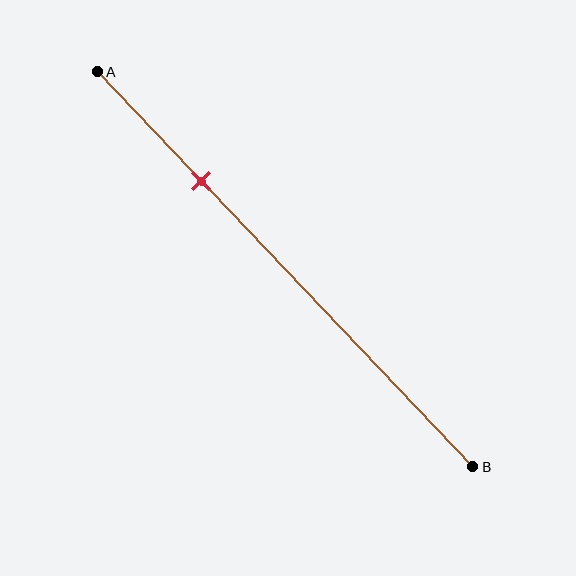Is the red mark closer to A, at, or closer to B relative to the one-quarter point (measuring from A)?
The red mark is approximately at the one-quarter point of segment AB.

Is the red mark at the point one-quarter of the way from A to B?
Yes, the mark is approximately at the one-quarter point.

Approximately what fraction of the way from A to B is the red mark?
The red mark is approximately 30% of the way from A to B.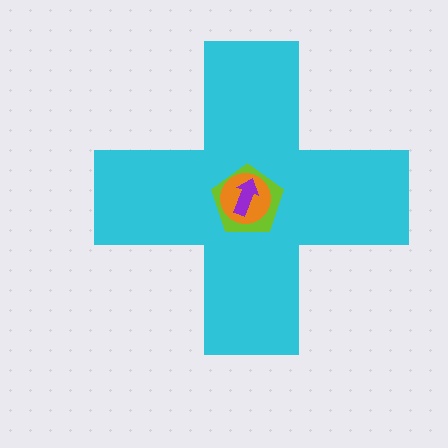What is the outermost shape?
The cyan cross.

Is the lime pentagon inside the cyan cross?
Yes.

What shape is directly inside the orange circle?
The purple arrow.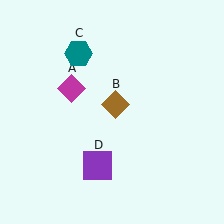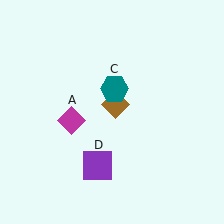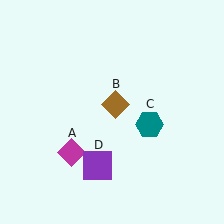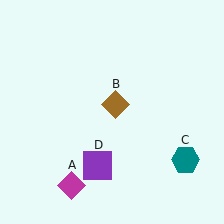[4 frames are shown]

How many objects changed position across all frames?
2 objects changed position: magenta diamond (object A), teal hexagon (object C).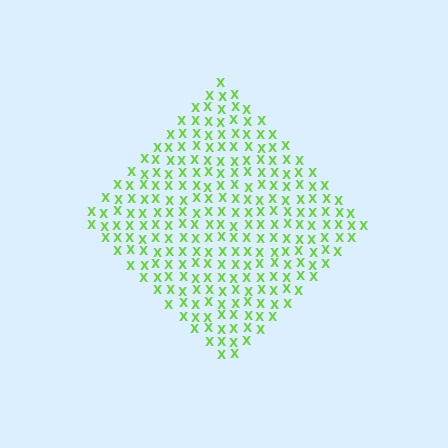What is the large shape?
The large shape is a diamond.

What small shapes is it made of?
It is made of small letter X's.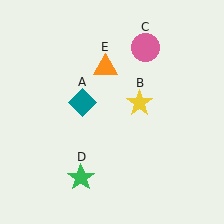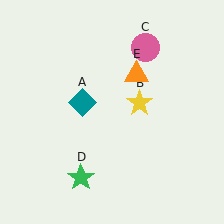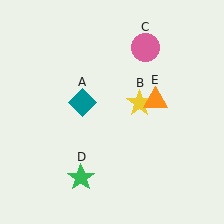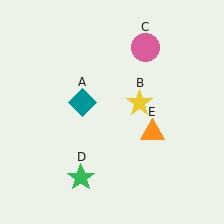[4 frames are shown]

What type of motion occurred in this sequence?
The orange triangle (object E) rotated clockwise around the center of the scene.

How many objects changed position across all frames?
1 object changed position: orange triangle (object E).